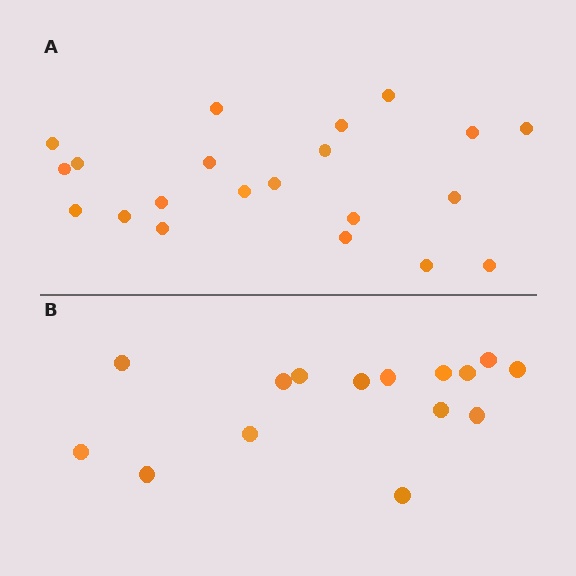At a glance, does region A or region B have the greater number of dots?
Region A (the top region) has more dots.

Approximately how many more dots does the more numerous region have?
Region A has about 6 more dots than region B.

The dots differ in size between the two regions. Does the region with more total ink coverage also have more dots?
No. Region B has more total ink coverage because its dots are larger, but region A actually contains more individual dots. Total area can be misleading — the number of items is what matters here.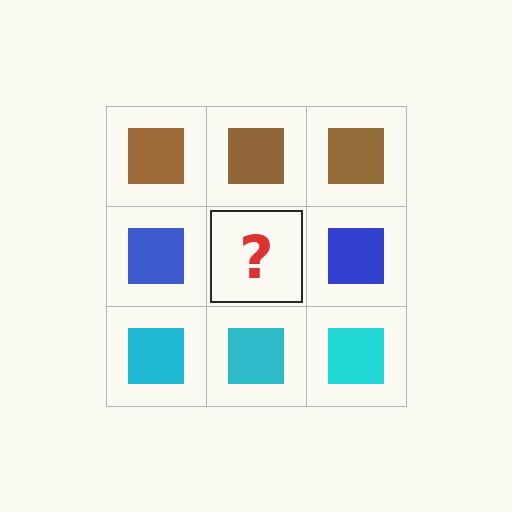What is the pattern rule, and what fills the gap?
The rule is that each row has a consistent color. The gap should be filled with a blue square.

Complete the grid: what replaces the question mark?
The question mark should be replaced with a blue square.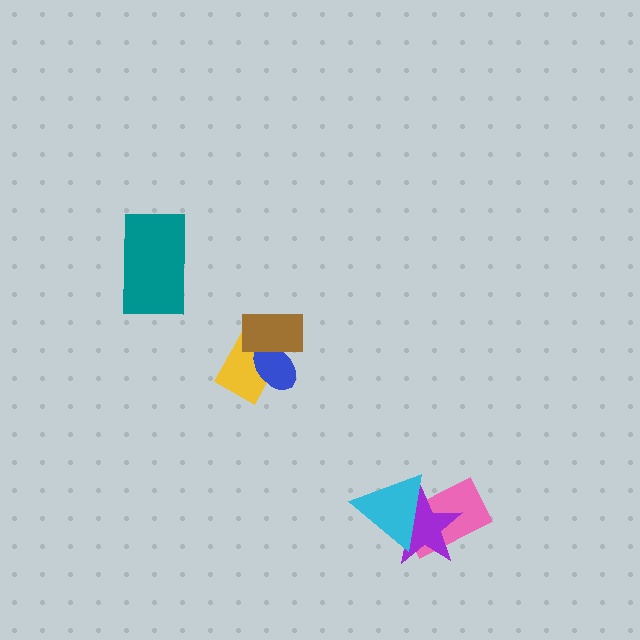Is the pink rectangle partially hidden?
Yes, it is partially covered by another shape.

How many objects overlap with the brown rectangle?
2 objects overlap with the brown rectangle.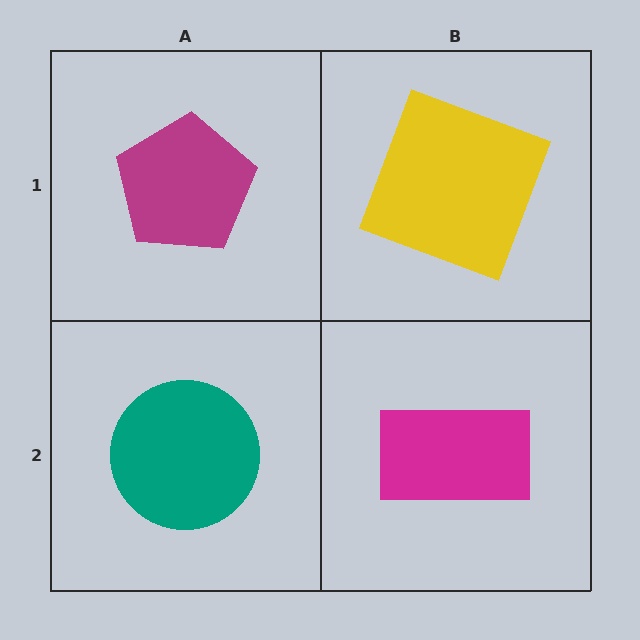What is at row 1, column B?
A yellow square.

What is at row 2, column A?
A teal circle.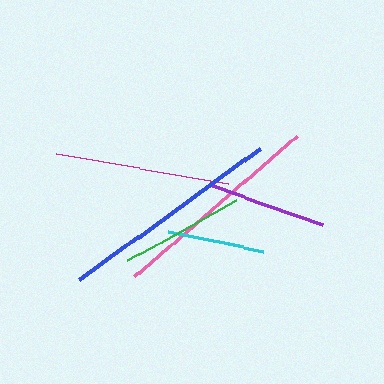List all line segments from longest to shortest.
From longest to shortest: blue, pink, magenta, green, purple, cyan.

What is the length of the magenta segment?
The magenta segment is approximately 174 pixels long.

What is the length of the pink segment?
The pink segment is approximately 214 pixels long.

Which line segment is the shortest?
The cyan line is the shortest at approximately 98 pixels.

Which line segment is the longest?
The blue line is the longest at approximately 223 pixels.